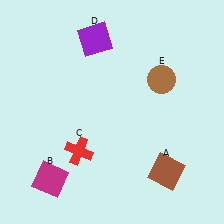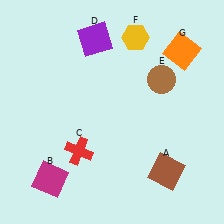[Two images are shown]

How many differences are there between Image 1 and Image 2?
There are 2 differences between the two images.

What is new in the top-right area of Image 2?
A yellow hexagon (F) was added in the top-right area of Image 2.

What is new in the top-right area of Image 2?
An orange square (G) was added in the top-right area of Image 2.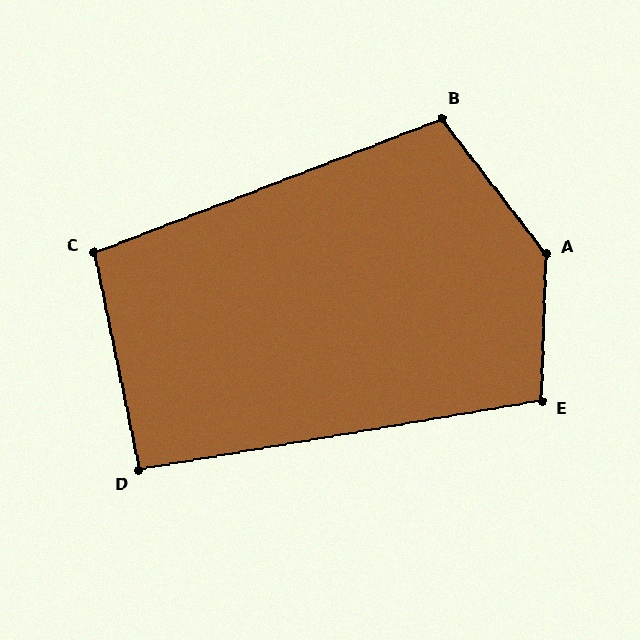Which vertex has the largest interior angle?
A, at approximately 141 degrees.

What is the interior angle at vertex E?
Approximately 102 degrees (obtuse).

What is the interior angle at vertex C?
Approximately 100 degrees (obtuse).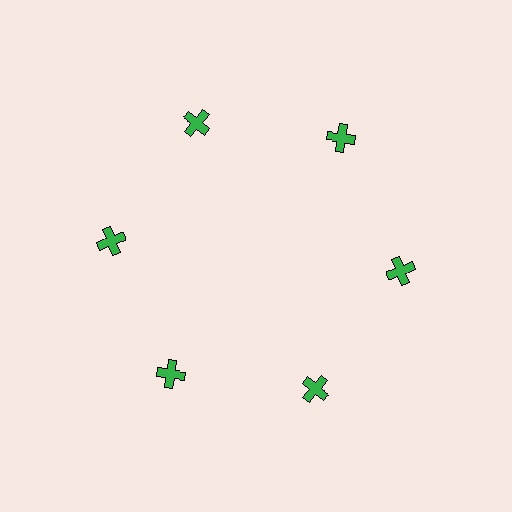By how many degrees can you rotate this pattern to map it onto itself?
The pattern maps onto itself every 60 degrees of rotation.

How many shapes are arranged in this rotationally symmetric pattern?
There are 6 shapes, arranged in 6 groups of 1.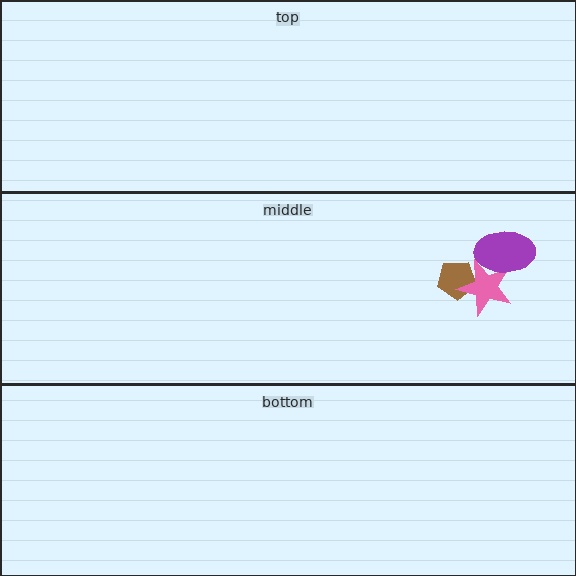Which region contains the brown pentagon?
The middle region.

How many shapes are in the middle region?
3.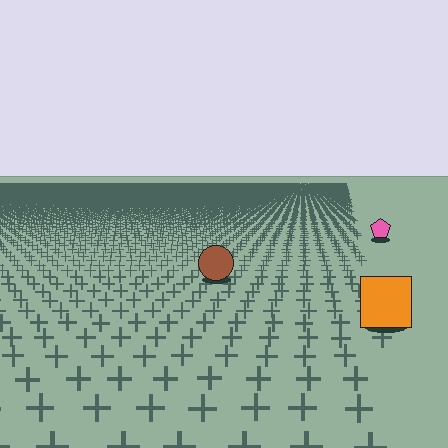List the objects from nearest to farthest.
From nearest to farthest: the orange square, the brown circle, the pink pentagon.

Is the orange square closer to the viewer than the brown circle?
Yes. The orange square is closer — you can tell from the texture gradient: the ground texture is coarser near it.